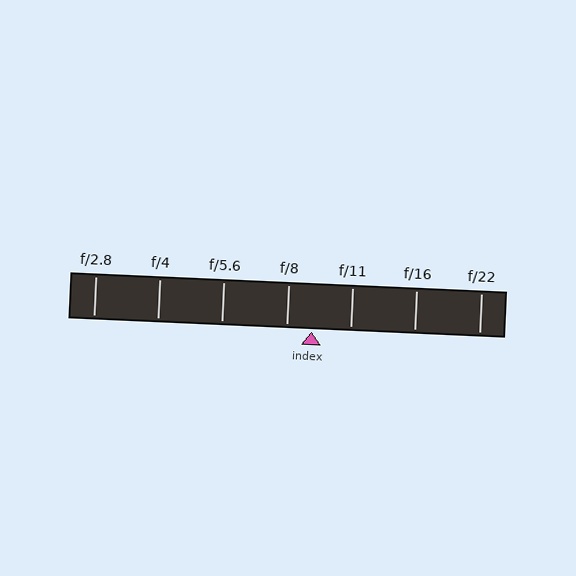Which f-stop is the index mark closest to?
The index mark is closest to f/8.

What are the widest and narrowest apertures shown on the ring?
The widest aperture shown is f/2.8 and the narrowest is f/22.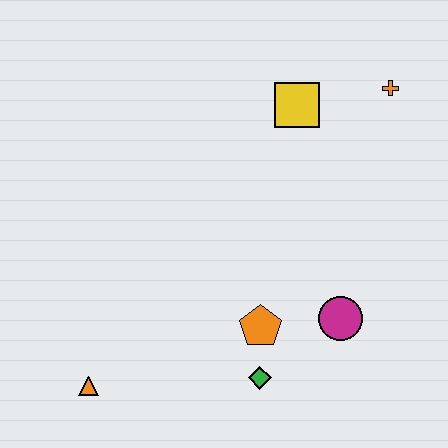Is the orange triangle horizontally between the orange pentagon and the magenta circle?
No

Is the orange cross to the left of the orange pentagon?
No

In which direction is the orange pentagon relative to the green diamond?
The orange pentagon is above the green diamond.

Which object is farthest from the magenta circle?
The orange triangle is farthest from the magenta circle.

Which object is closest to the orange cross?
The yellow square is closest to the orange cross.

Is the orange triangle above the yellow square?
No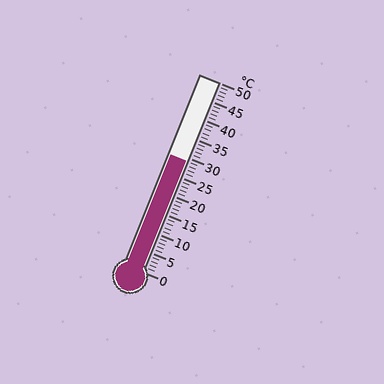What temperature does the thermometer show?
The thermometer shows approximately 29°C.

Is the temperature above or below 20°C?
The temperature is above 20°C.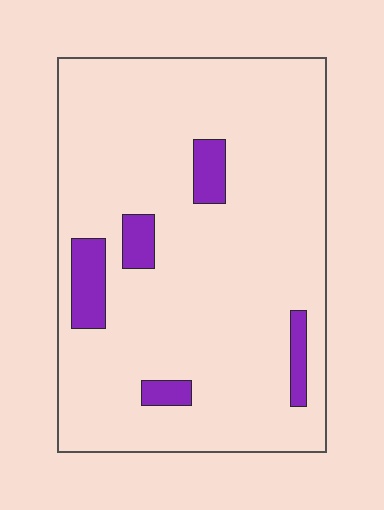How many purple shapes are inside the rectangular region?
5.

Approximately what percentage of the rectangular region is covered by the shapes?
Approximately 10%.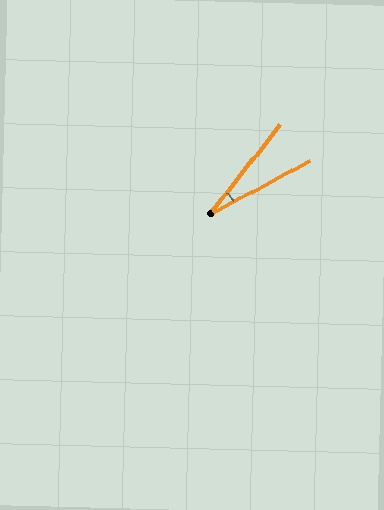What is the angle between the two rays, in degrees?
Approximately 24 degrees.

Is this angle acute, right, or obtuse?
It is acute.